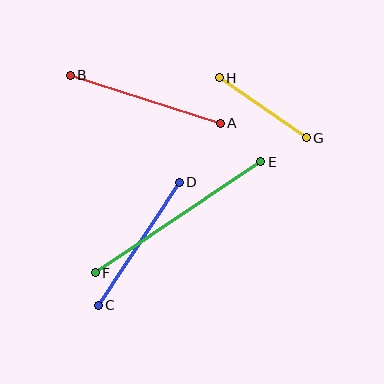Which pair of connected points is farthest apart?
Points E and F are farthest apart.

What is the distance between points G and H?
The distance is approximately 106 pixels.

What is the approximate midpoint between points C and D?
The midpoint is at approximately (139, 244) pixels.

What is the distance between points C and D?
The distance is approximately 147 pixels.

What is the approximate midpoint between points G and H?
The midpoint is at approximately (263, 108) pixels.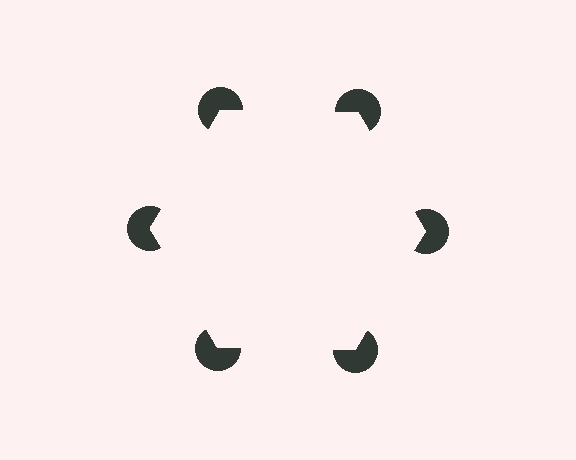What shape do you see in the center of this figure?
An illusory hexagon — its edges are inferred from the aligned wedge cuts in the pac-man discs, not physically drawn.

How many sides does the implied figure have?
6 sides.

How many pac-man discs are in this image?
There are 6 — one at each vertex of the illusory hexagon.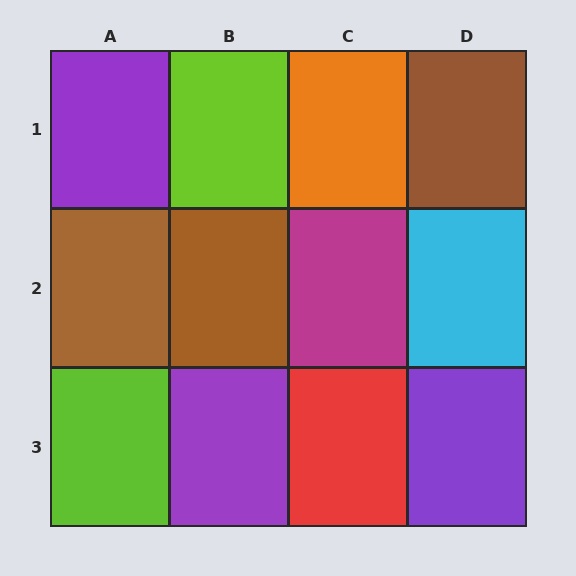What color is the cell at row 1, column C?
Orange.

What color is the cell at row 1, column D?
Brown.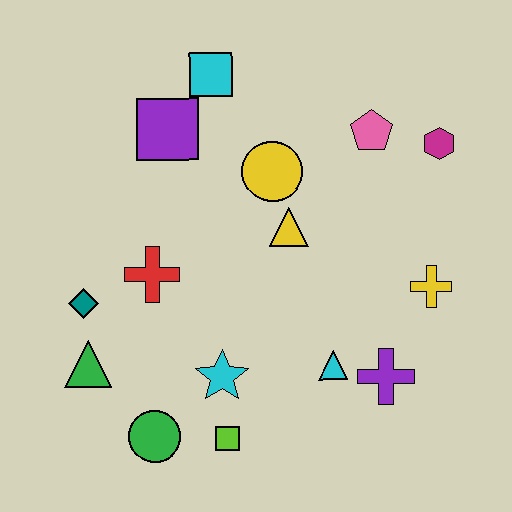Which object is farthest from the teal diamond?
The magenta hexagon is farthest from the teal diamond.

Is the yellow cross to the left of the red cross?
No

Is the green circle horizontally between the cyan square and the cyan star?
No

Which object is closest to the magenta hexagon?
The pink pentagon is closest to the magenta hexagon.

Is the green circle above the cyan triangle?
No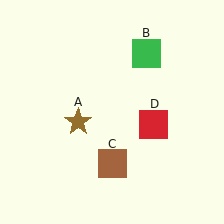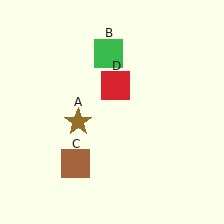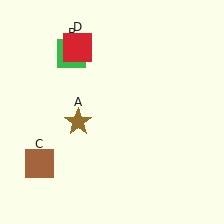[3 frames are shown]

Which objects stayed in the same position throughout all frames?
Brown star (object A) remained stationary.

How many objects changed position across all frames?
3 objects changed position: green square (object B), brown square (object C), red square (object D).